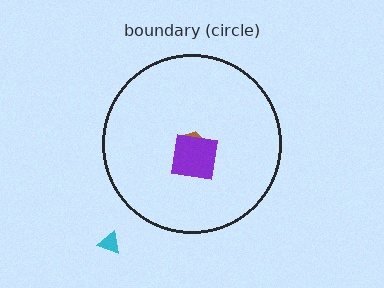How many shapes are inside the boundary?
3 inside, 1 outside.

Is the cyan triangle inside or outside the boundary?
Outside.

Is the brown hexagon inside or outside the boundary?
Inside.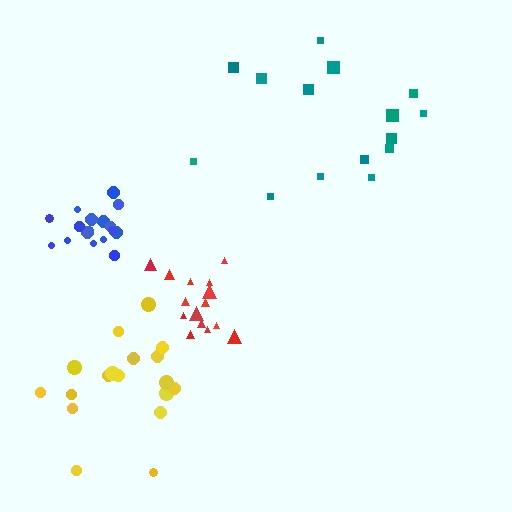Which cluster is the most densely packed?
Blue.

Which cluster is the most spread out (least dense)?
Teal.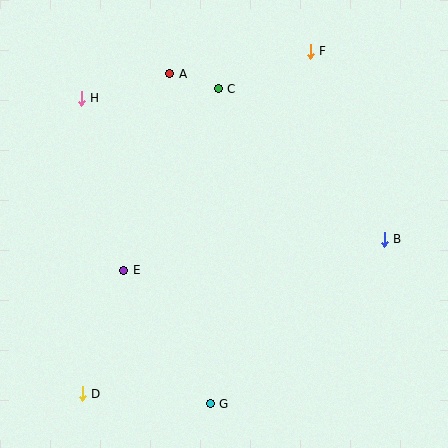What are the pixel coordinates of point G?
Point G is at (210, 404).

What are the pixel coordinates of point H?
Point H is at (81, 98).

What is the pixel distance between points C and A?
The distance between C and A is 51 pixels.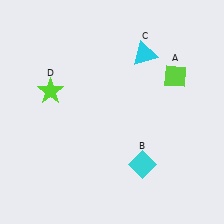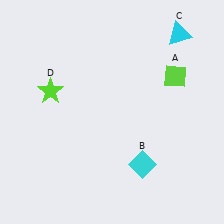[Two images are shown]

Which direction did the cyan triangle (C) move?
The cyan triangle (C) moved right.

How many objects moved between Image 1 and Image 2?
1 object moved between the two images.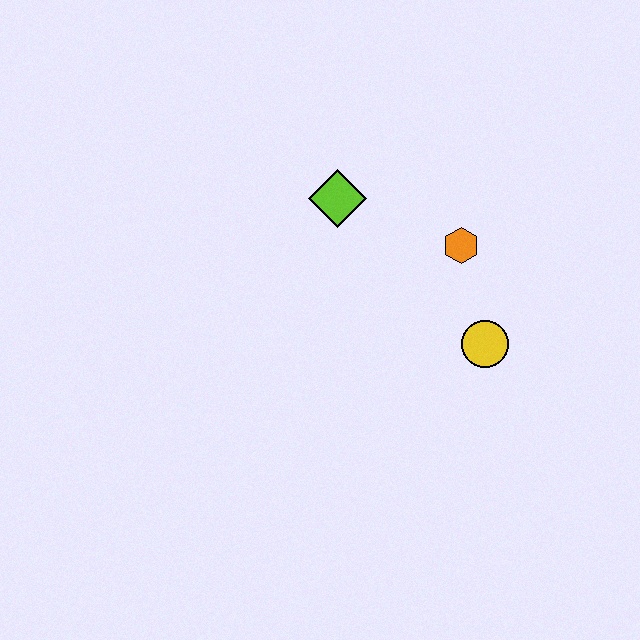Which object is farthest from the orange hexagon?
The lime diamond is farthest from the orange hexagon.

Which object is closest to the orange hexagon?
The yellow circle is closest to the orange hexagon.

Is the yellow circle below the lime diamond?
Yes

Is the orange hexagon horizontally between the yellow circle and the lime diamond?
Yes